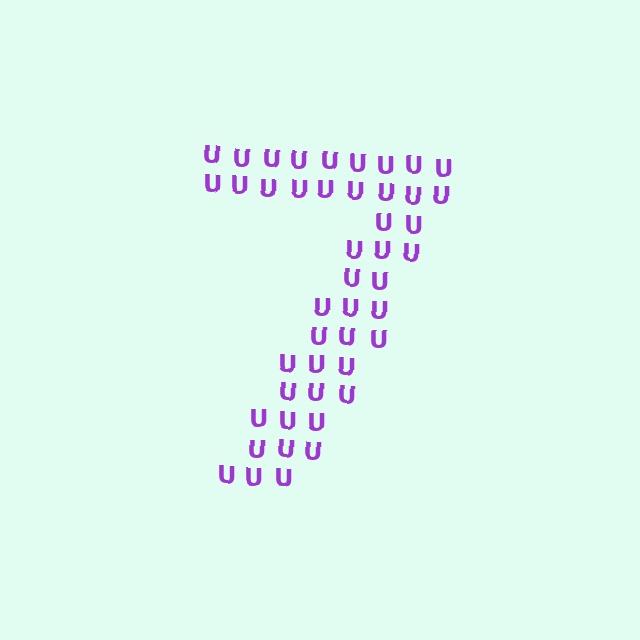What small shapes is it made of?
It is made of small letter U's.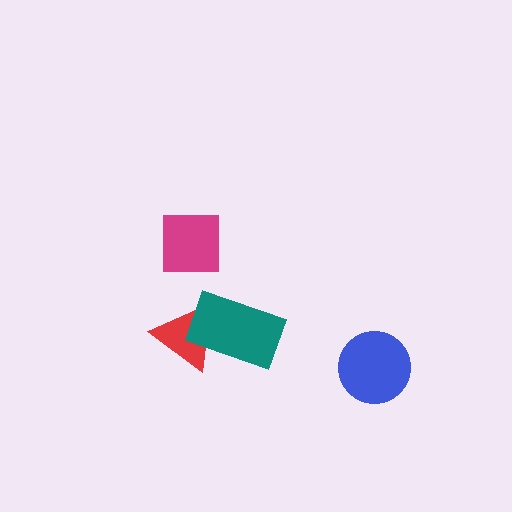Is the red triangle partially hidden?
Yes, it is partially covered by another shape.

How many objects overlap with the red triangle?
1 object overlaps with the red triangle.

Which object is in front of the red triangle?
The teal rectangle is in front of the red triangle.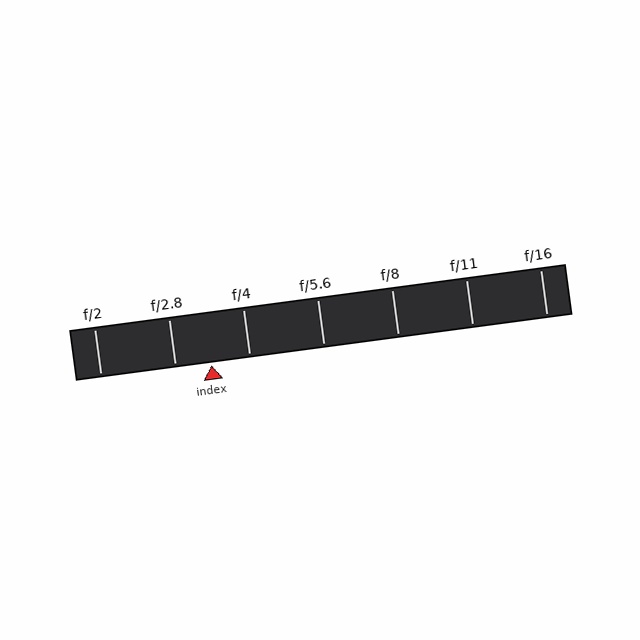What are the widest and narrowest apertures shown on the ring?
The widest aperture shown is f/2 and the narrowest is f/16.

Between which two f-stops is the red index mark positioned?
The index mark is between f/2.8 and f/4.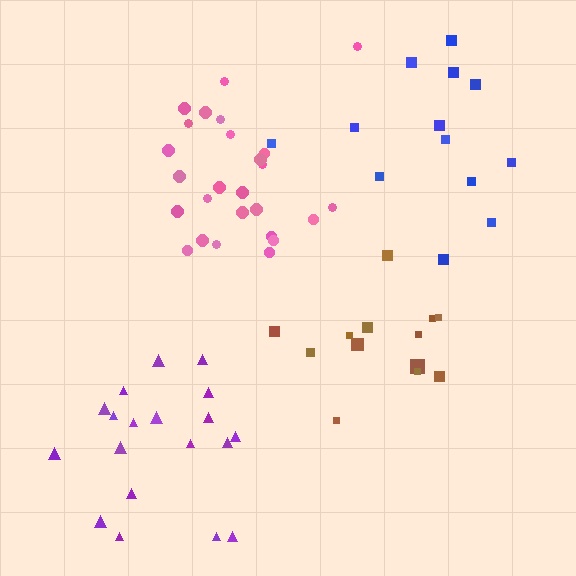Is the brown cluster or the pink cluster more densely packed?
Brown.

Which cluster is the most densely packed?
Brown.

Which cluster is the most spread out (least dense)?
Blue.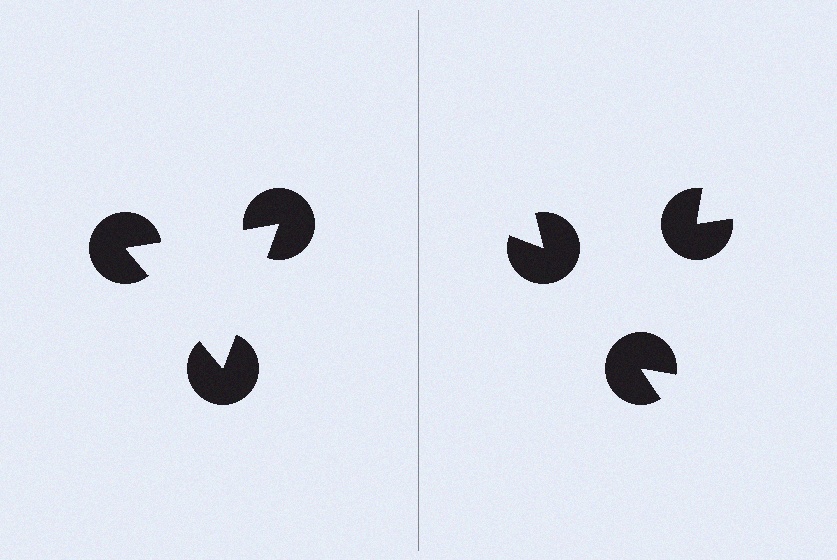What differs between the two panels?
The pac-man discs are positioned identically on both sides; only the wedge orientations differ. On the left they align to a triangle; on the right they are misaligned.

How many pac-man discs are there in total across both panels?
6 — 3 on each side.